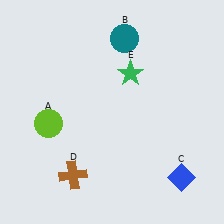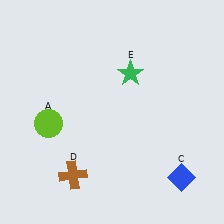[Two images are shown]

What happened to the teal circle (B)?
The teal circle (B) was removed in Image 2. It was in the top-right area of Image 1.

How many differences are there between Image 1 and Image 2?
There is 1 difference between the two images.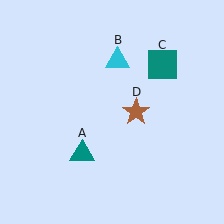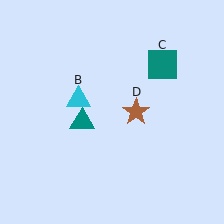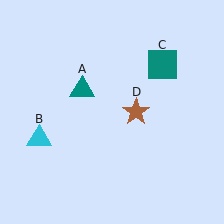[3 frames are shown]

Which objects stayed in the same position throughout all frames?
Teal square (object C) and brown star (object D) remained stationary.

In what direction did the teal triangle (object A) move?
The teal triangle (object A) moved up.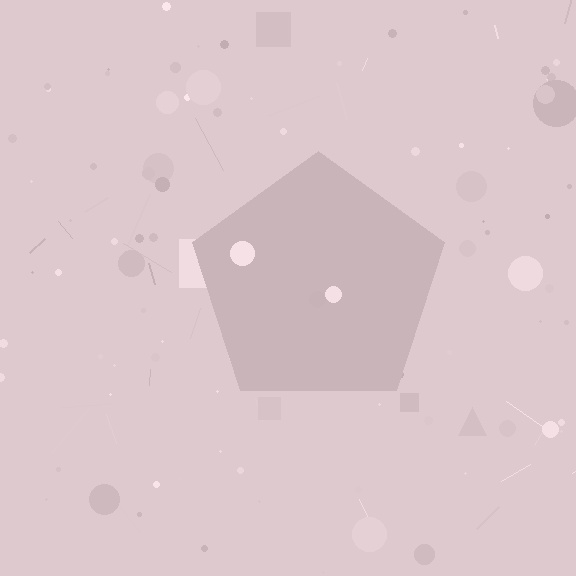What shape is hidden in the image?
A pentagon is hidden in the image.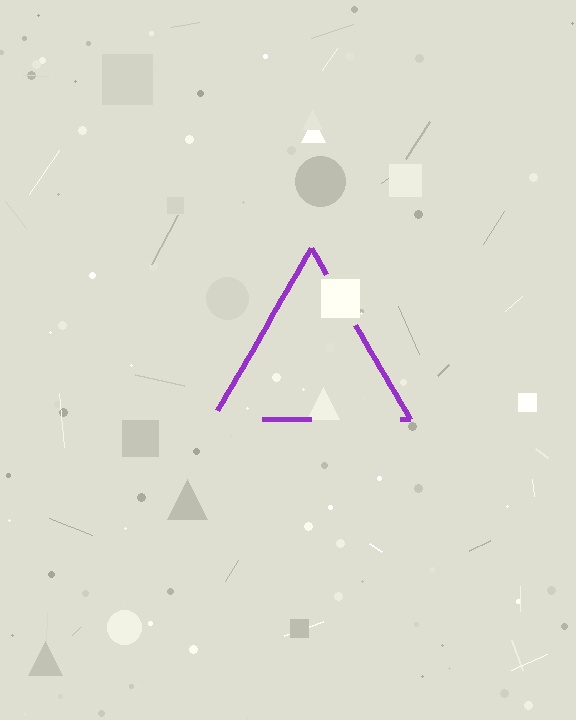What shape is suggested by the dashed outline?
The dashed outline suggests a triangle.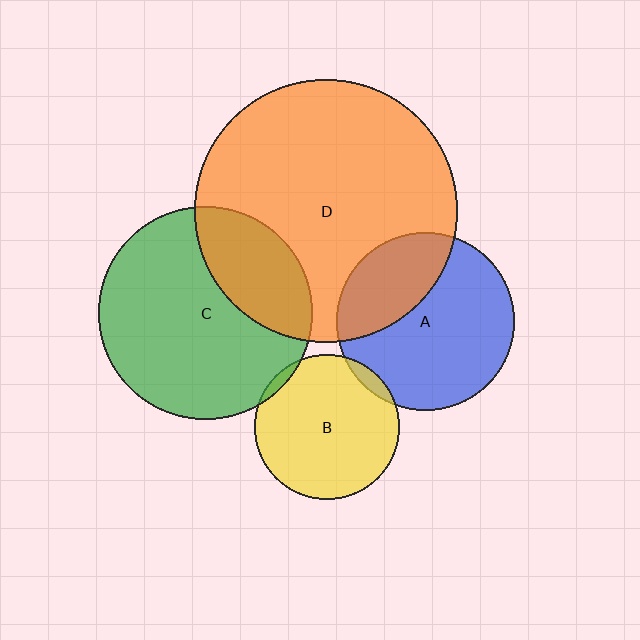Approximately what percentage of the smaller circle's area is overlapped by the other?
Approximately 5%.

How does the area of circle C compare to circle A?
Approximately 1.4 times.